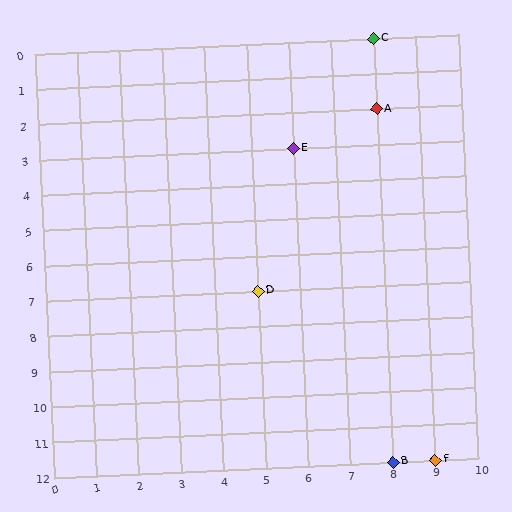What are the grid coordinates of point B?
Point B is at grid coordinates (8, 12).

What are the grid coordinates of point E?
Point E is at grid coordinates (6, 3).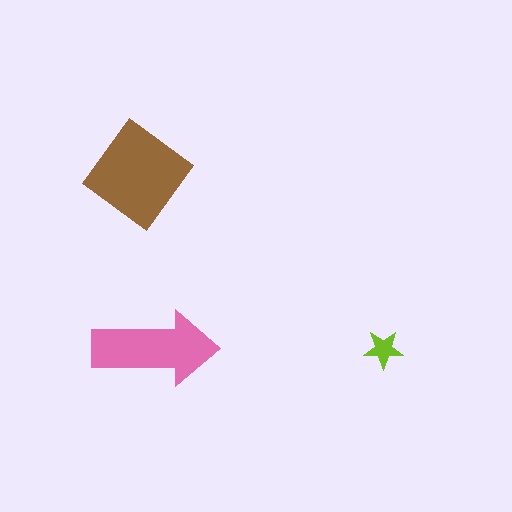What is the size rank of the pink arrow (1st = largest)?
2nd.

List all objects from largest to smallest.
The brown diamond, the pink arrow, the lime star.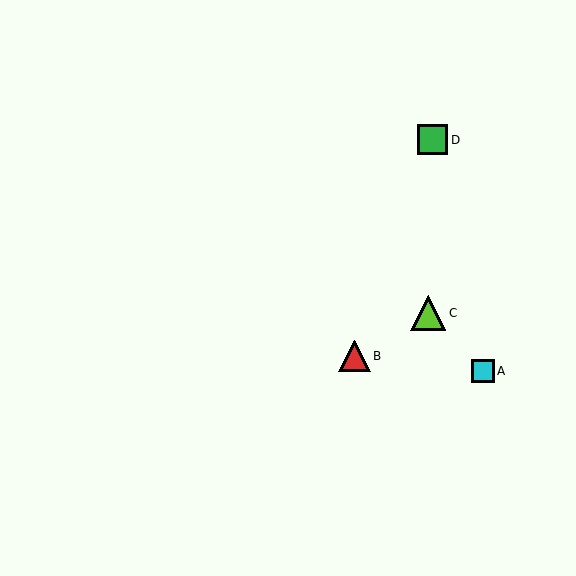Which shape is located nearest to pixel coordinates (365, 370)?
The red triangle (labeled B) at (354, 356) is nearest to that location.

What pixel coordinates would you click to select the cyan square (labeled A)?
Click at (483, 371) to select the cyan square A.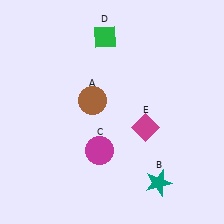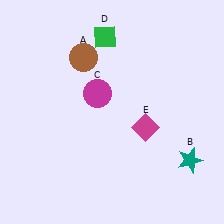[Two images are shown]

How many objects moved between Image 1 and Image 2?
3 objects moved between the two images.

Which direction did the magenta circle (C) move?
The magenta circle (C) moved up.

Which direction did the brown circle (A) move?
The brown circle (A) moved up.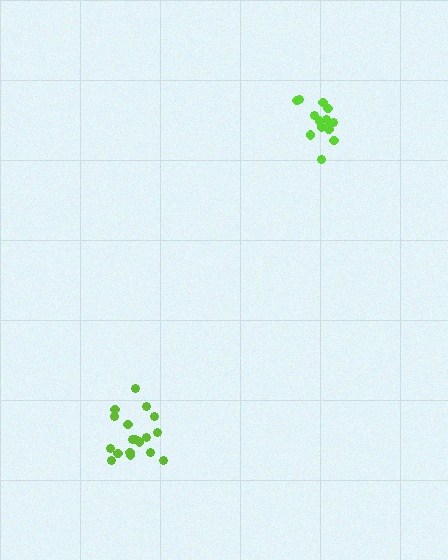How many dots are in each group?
Group 1: 15 dots, Group 2: 19 dots (34 total).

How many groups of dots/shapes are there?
There are 2 groups.